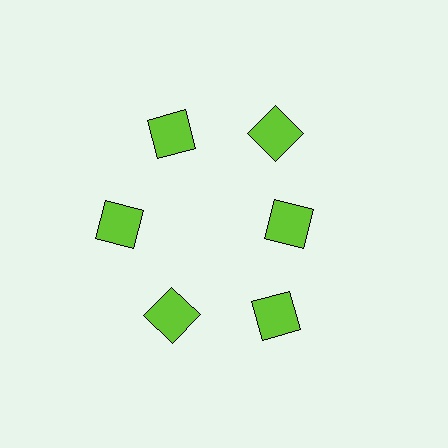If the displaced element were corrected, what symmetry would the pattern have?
It would have 6-fold rotational symmetry — the pattern would map onto itself every 60 degrees.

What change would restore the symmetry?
The symmetry would be restored by moving it outward, back onto the ring so that all 6 squares sit at equal angles and equal distance from the center.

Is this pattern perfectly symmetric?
No. The 6 lime squares are arranged in a ring, but one element near the 3 o'clock position is pulled inward toward the center, breaking the 6-fold rotational symmetry.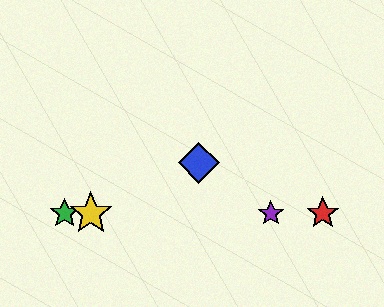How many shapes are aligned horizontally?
4 shapes (the red star, the green star, the yellow star, the purple star) are aligned horizontally.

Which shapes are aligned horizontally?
The red star, the green star, the yellow star, the purple star are aligned horizontally.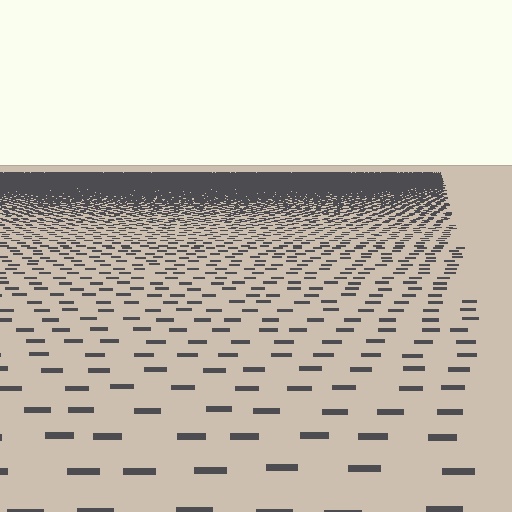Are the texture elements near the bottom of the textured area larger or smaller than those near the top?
Larger. Near the bottom, elements are closer to the viewer and appear at a bigger on-screen size.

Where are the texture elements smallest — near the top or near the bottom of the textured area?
Near the top.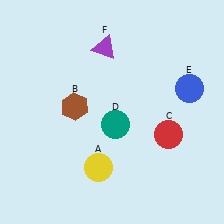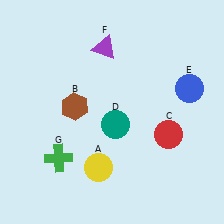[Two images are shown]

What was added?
A green cross (G) was added in Image 2.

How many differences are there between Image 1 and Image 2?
There is 1 difference between the two images.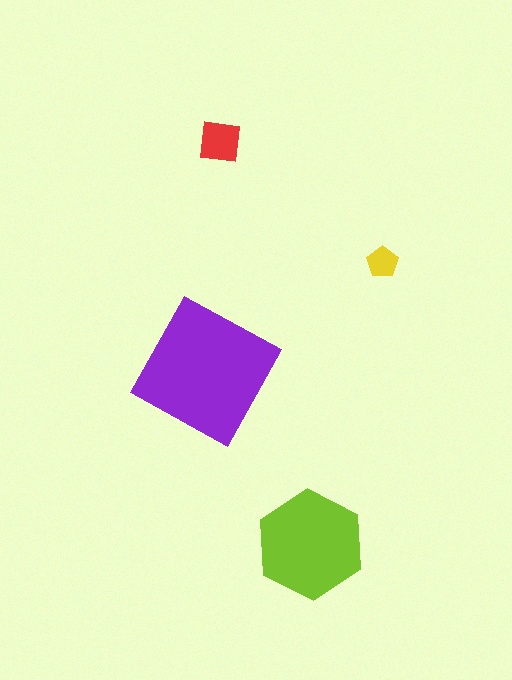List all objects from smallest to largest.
The yellow pentagon, the red square, the lime hexagon, the purple square.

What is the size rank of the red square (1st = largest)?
3rd.